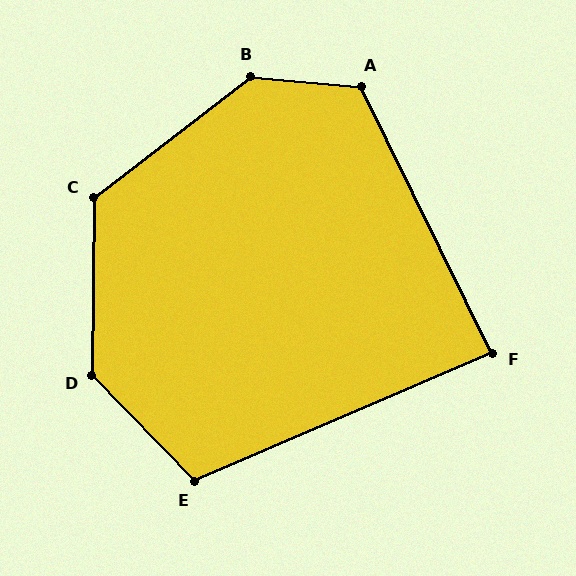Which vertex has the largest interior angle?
B, at approximately 137 degrees.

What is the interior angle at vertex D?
Approximately 135 degrees (obtuse).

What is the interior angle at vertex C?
Approximately 128 degrees (obtuse).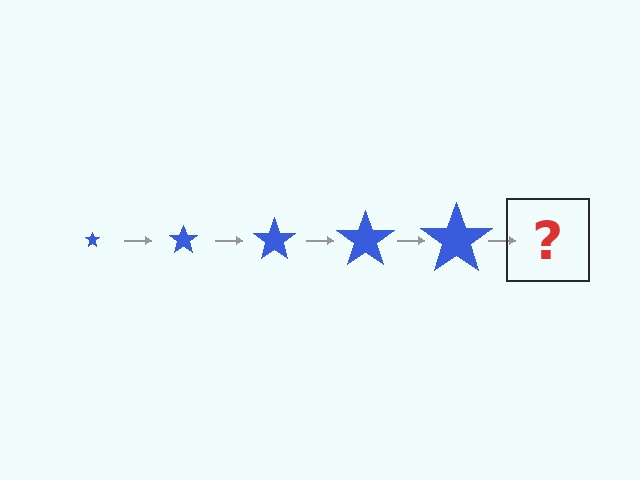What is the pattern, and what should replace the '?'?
The pattern is that the star gets progressively larger each step. The '?' should be a blue star, larger than the previous one.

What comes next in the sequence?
The next element should be a blue star, larger than the previous one.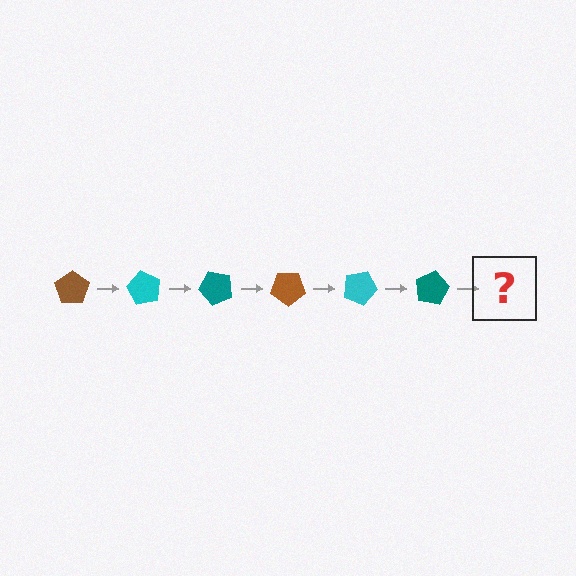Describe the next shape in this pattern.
It should be a brown pentagon, rotated 360 degrees from the start.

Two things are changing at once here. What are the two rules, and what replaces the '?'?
The two rules are that it rotates 60 degrees each step and the color cycles through brown, cyan, and teal. The '?' should be a brown pentagon, rotated 360 degrees from the start.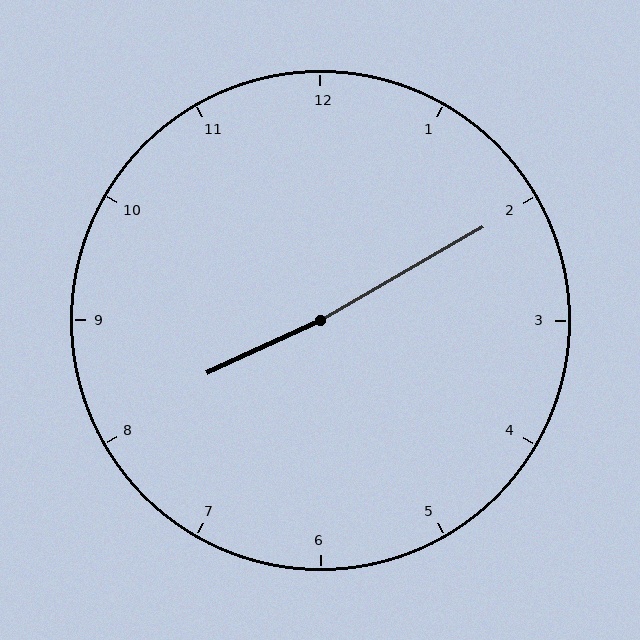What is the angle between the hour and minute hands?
Approximately 175 degrees.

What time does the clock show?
8:10.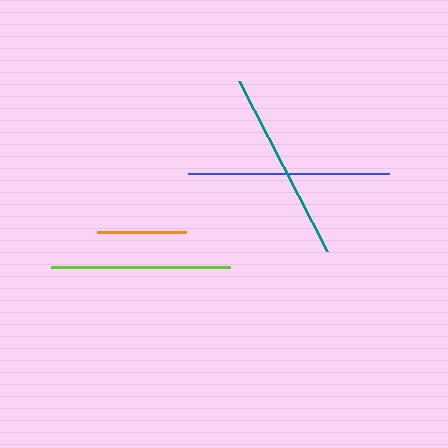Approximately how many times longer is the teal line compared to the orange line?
The teal line is approximately 2.2 times the length of the orange line.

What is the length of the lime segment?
The lime segment is approximately 179 pixels long.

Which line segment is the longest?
The blue line is the longest at approximately 201 pixels.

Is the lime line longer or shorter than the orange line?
The lime line is longer than the orange line.